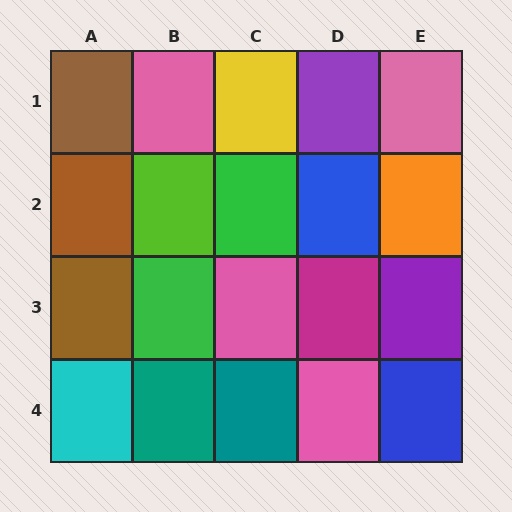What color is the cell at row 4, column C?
Teal.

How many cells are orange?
1 cell is orange.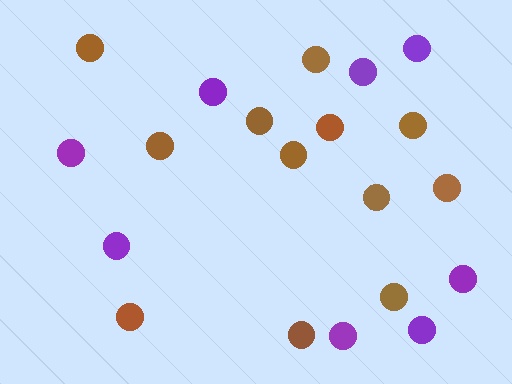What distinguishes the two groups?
There are 2 groups: one group of brown circles (12) and one group of purple circles (8).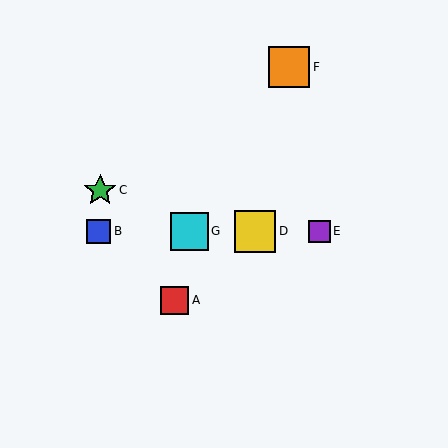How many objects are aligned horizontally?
4 objects (B, D, E, G) are aligned horizontally.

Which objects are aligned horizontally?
Objects B, D, E, G are aligned horizontally.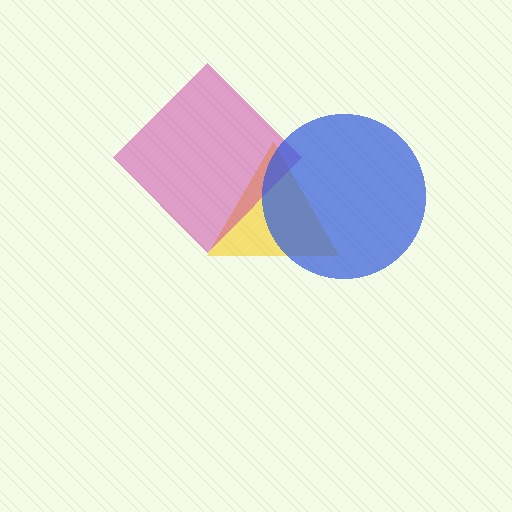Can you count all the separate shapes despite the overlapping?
Yes, there are 3 separate shapes.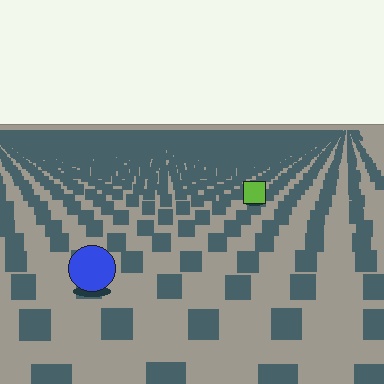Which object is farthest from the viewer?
The lime square is farthest from the viewer. It appears smaller and the ground texture around it is denser.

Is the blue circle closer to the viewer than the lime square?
Yes. The blue circle is closer — you can tell from the texture gradient: the ground texture is coarser near it.